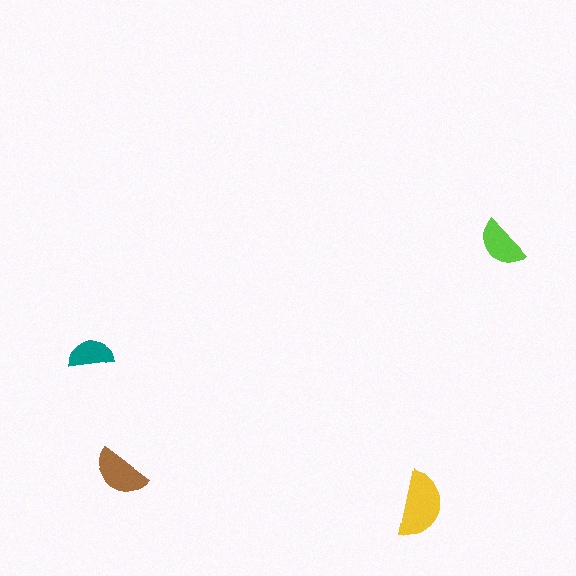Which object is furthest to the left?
The teal semicircle is leftmost.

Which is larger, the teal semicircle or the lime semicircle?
The lime one.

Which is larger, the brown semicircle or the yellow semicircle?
The yellow one.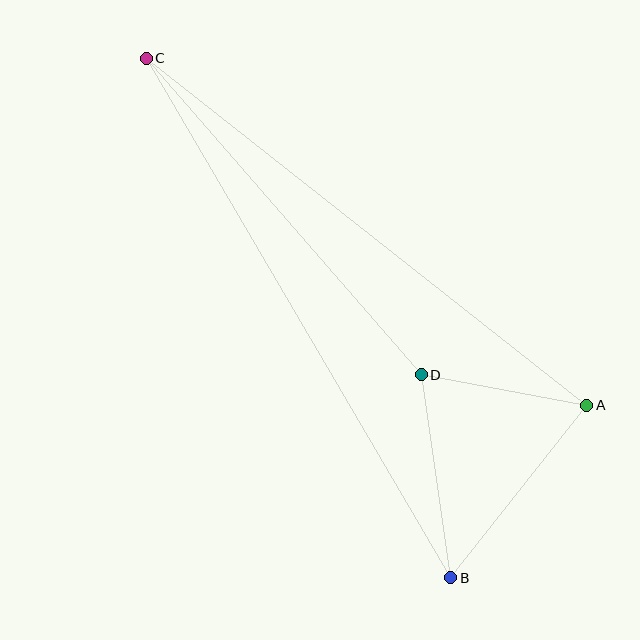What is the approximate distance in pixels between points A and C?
The distance between A and C is approximately 561 pixels.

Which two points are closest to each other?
Points A and D are closest to each other.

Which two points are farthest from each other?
Points B and C are farthest from each other.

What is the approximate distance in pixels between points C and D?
The distance between C and D is approximately 420 pixels.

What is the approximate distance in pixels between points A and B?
The distance between A and B is approximately 220 pixels.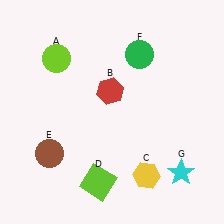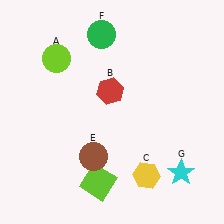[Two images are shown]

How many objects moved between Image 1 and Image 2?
2 objects moved between the two images.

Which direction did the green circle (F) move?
The green circle (F) moved left.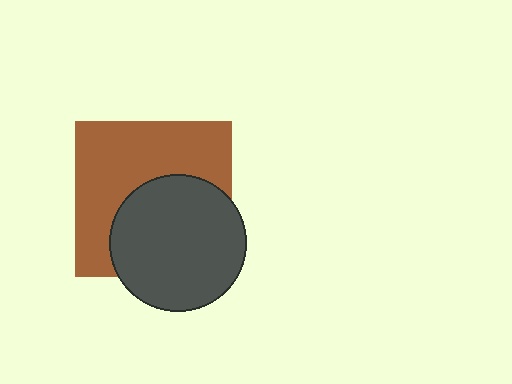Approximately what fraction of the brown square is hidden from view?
Roughly 46% of the brown square is hidden behind the dark gray circle.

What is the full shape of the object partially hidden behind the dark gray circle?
The partially hidden object is a brown square.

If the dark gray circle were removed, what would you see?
You would see the complete brown square.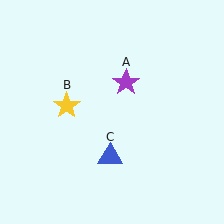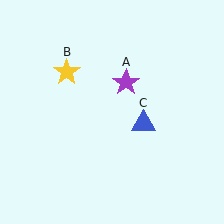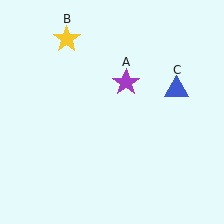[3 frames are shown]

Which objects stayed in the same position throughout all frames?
Purple star (object A) remained stationary.